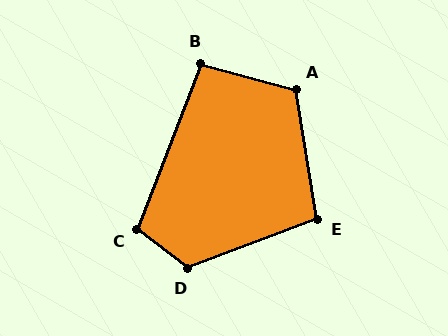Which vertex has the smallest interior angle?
B, at approximately 96 degrees.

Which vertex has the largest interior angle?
D, at approximately 122 degrees.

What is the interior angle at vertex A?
Approximately 114 degrees (obtuse).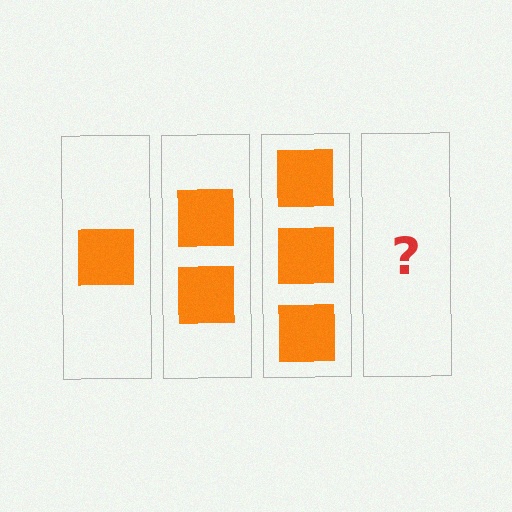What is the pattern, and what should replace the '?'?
The pattern is that each step adds one more square. The '?' should be 4 squares.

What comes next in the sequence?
The next element should be 4 squares.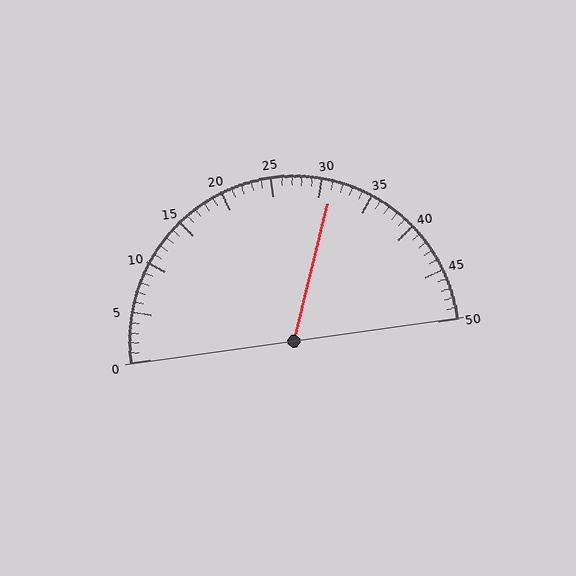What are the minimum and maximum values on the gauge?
The gauge ranges from 0 to 50.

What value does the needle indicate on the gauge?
The needle indicates approximately 31.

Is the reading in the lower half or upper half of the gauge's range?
The reading is in the upper half of the range (0 to 50).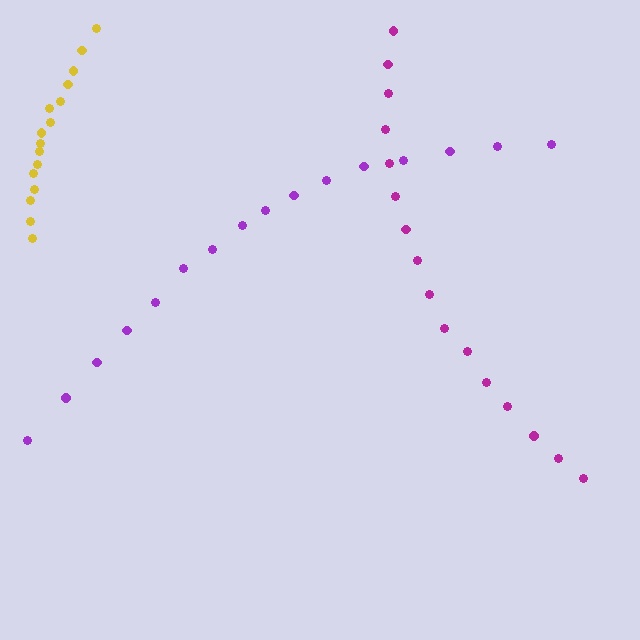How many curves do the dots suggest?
There are 3 distinct paths.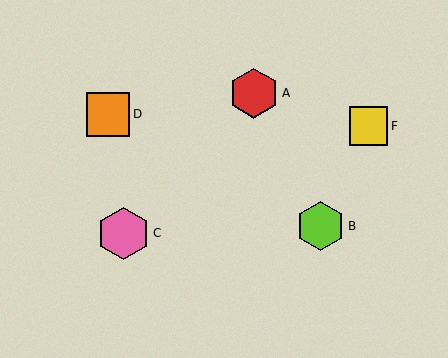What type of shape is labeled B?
Shape B is a lime hexagon.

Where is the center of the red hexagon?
The center of the red hexagon is at (254, 93).